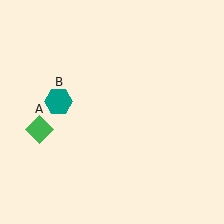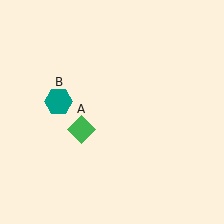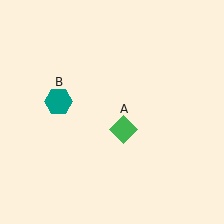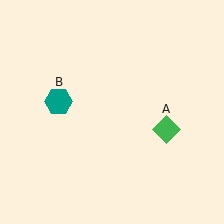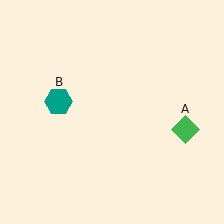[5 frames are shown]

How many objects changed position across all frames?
1 object changed position: green diamond (object A).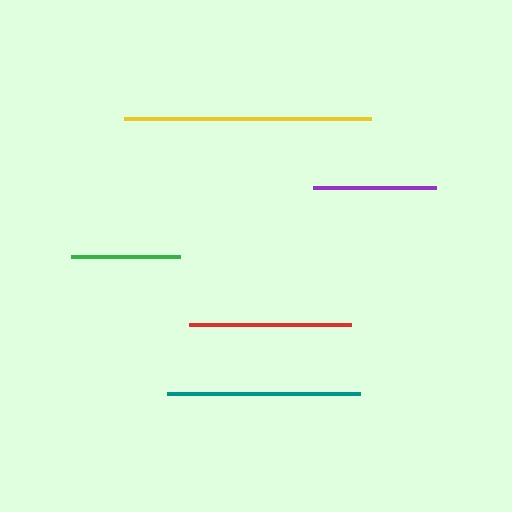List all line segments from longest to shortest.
From longest to shortest: yellow, teal, red, purple, green.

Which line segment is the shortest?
The green line is the shortest at approximately 108 pixels.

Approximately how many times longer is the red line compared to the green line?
The red line is approximately 1.5 times the length of the green line.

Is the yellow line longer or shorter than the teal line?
The yellow line is longer than the teal line.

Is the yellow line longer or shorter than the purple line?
The yellow line is longer than the purple line.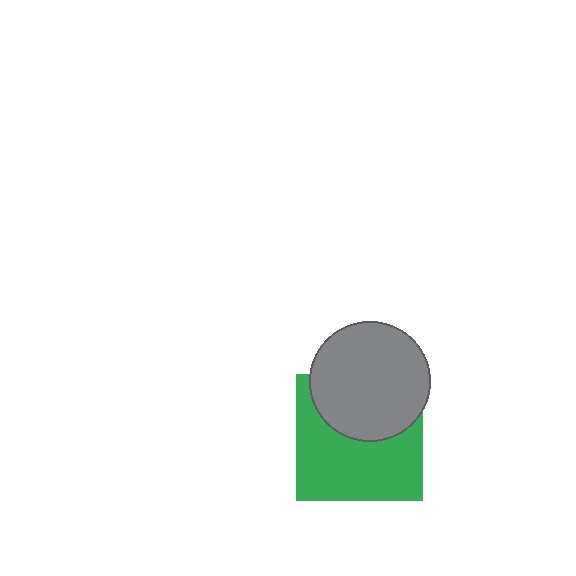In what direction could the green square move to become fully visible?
The green square could move down. That would shift it out from behind the gray circle entirely.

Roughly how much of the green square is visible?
About half of it is visible (roughly 60%).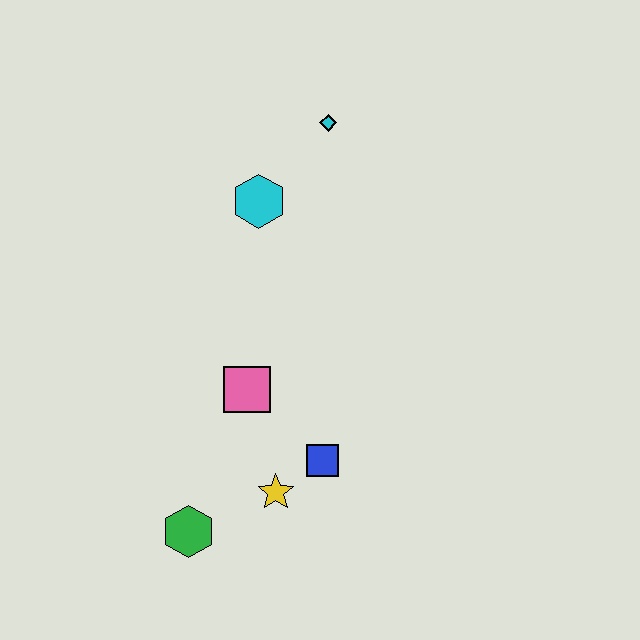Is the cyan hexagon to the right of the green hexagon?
Yes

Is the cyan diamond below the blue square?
No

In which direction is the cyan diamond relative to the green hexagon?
The cyan diamond is above the green hexagon.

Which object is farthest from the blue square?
The cyan diamond is farthest from the blue square.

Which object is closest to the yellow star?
The blue square is closest to the yellow star.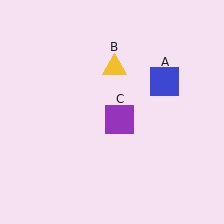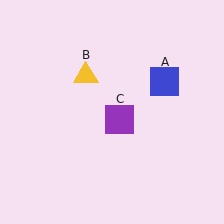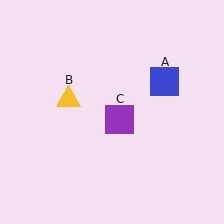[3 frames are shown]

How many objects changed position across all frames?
1 object changed position: yellow triangle (object B).